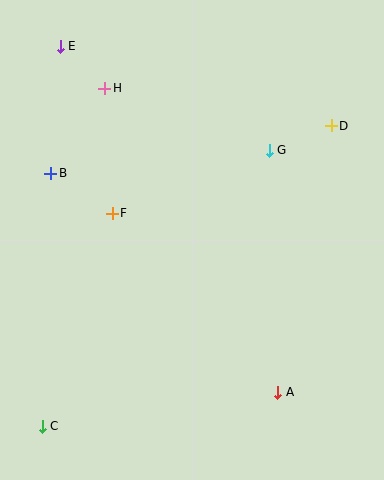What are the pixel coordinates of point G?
Point G is at (269, 150).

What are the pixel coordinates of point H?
Point H is at (105, 88).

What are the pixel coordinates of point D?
Point D is at (331, 126).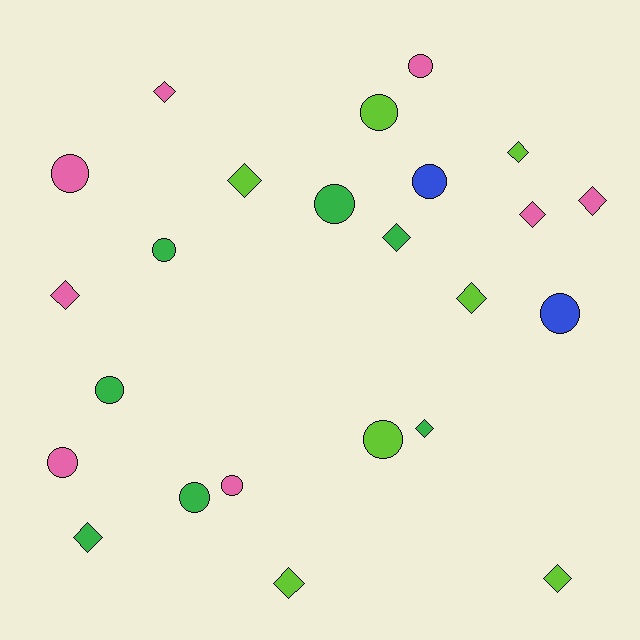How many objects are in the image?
There are 24 objects.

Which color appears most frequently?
Pink, with 8 objects.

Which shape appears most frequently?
Diamond, with 12 objects.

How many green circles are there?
There are 4 green circles.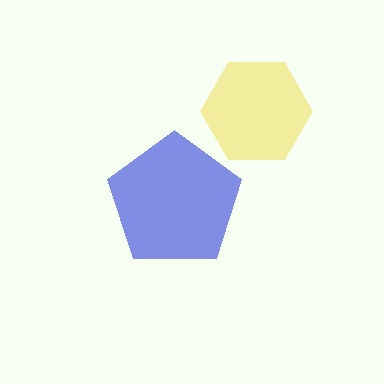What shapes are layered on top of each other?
The layered shapes are: a yellow hexagon, a blue pentagon.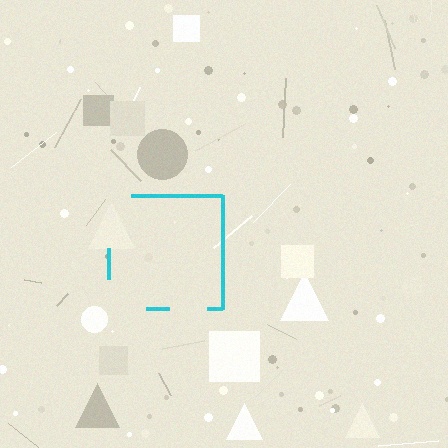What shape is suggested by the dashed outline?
The dashed outline suggests a square.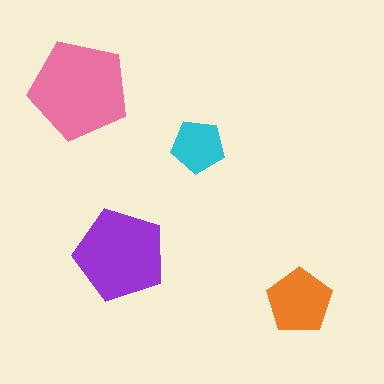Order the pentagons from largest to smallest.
the pink one, the purple one, the orange one, the cyan one.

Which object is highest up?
The pink pentagon is topmost.